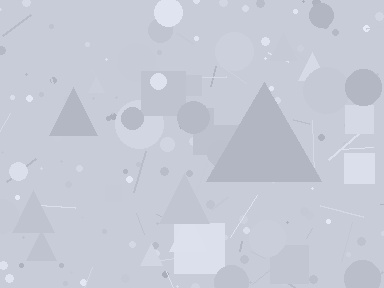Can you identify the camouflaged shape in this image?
The camouflaged shape is a triangle.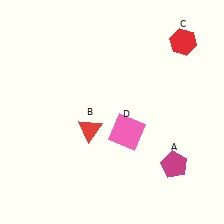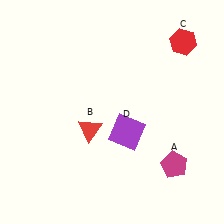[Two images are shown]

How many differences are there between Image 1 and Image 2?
There is 1 difference between the two images.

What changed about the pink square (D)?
In Image 1, D is pink. In Image 2, it changed to purple.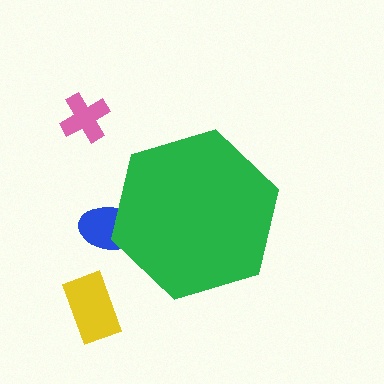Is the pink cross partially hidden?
No, the pink cross is fully visible.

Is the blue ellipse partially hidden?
Yes, the blue ellipse is partially hidden behind the green hexagon.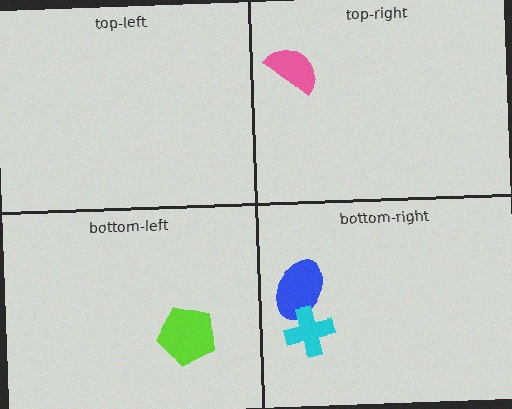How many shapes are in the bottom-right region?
2.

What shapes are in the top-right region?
The pink semicircle.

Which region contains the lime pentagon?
The bottom-left region.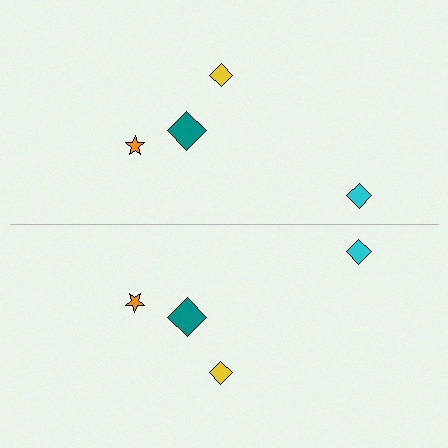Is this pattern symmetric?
Yes, this pattern has bilateral (reflection) symmetry.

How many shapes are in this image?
There are 8 shapes in this image.